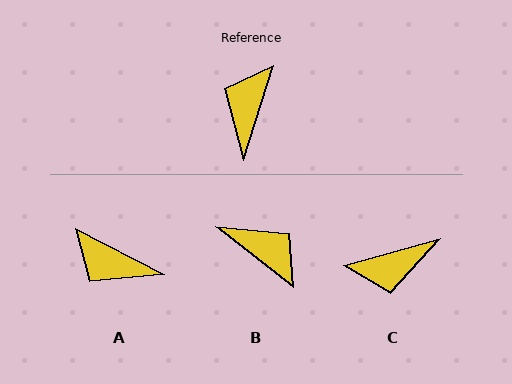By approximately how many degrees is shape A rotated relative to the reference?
Approximately 80 degrees counter-clockwise.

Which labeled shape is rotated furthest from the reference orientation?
C, about 123 degrees away.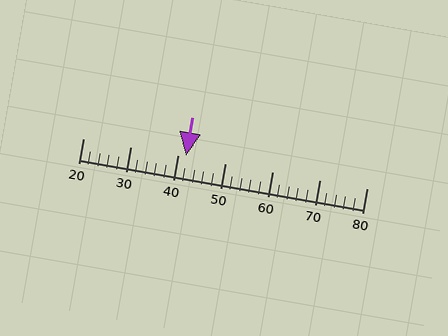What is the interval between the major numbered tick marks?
The major tick marks are spaced 10 units apart.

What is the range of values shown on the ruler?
The ruler shows values from 20 to 80.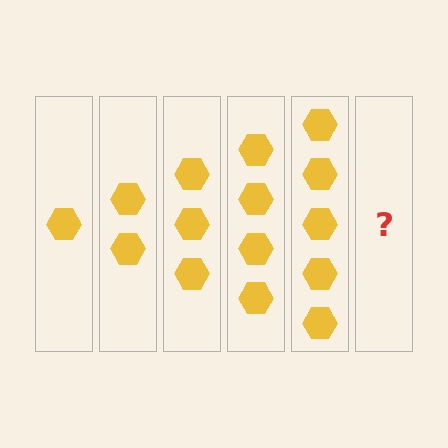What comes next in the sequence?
The next element should be 6 hexagons.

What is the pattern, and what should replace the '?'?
The pattern is that each step adds one more hexagon. The '?' should be 6 hexagons.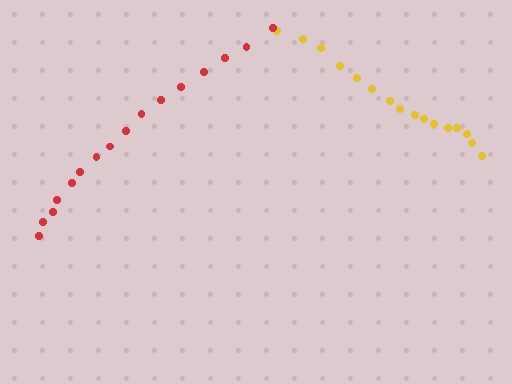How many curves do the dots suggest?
There are 2 distinct paths.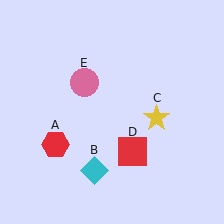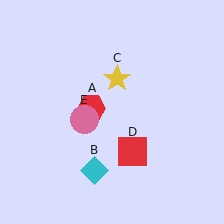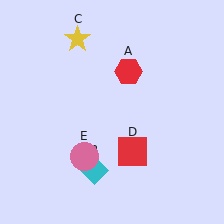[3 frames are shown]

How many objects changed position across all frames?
3 objects changed position: red hexagon (object A), yellow star (object C), pink circle (object E).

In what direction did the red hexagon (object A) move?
The red hexagon (object A) moved up and to the right.